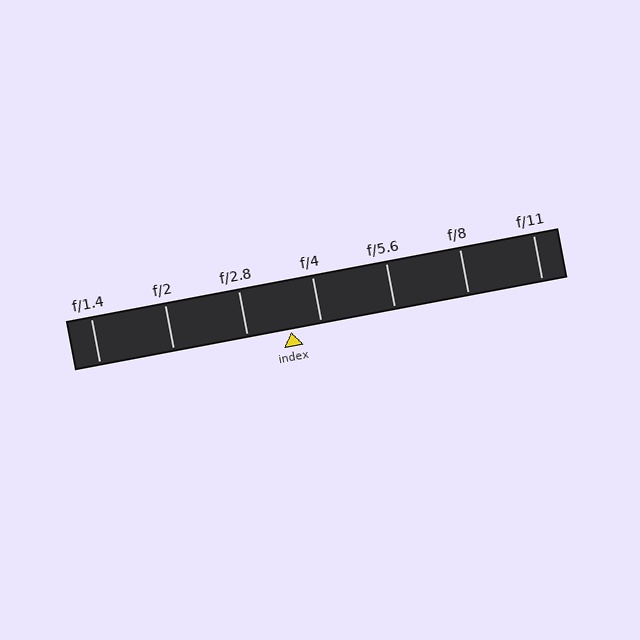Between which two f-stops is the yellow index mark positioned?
The index mark is between f/2.8 and f/4.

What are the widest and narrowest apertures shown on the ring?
The widest aperture shown is f/1.4 and the narrowest is f/11.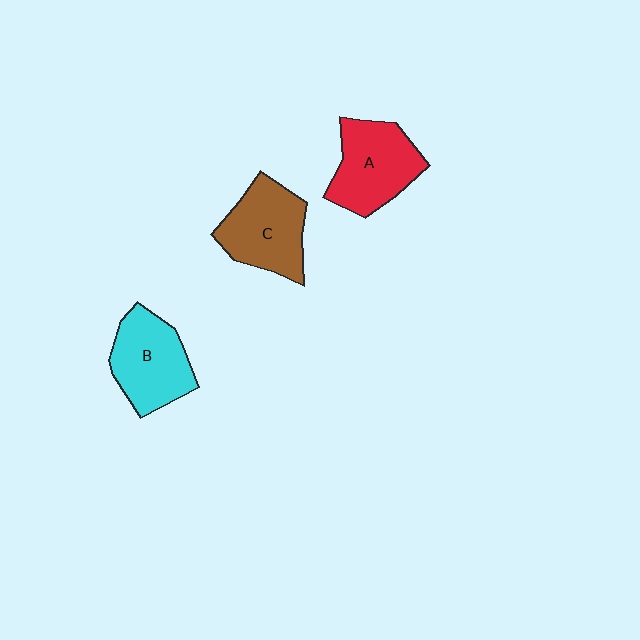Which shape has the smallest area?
Shape B (cyan).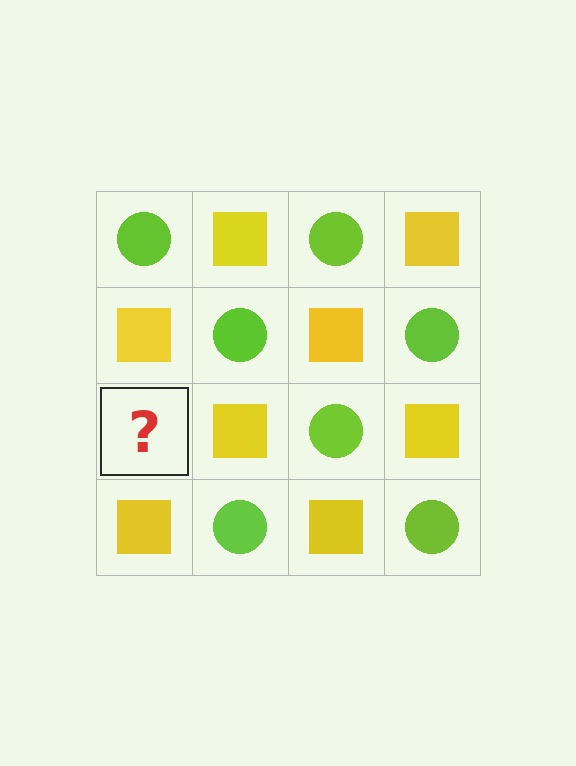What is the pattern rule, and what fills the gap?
The rule is that it alternates lime circle and yellow square in a checkerboard pattern. The gap should be filled with a lime circle.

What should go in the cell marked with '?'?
The missing cell should contain a lime circle.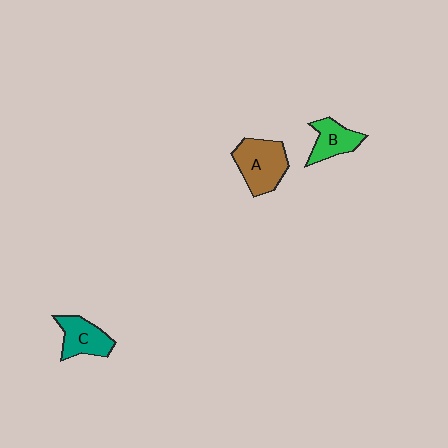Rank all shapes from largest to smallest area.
From largest to smallest: A (brown), C (teal), B (green).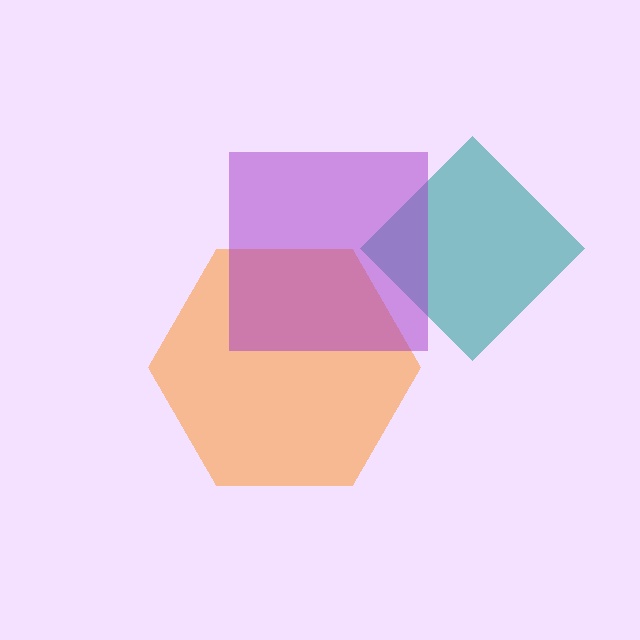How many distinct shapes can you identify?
There are 3 distinct shapes: an orange hexagon, a teal diamond, a purple square.